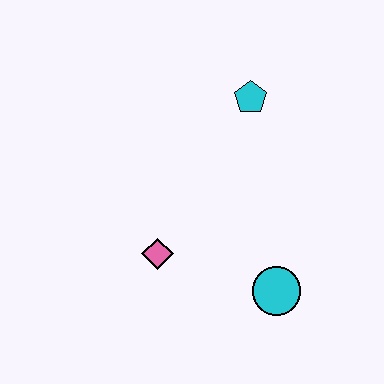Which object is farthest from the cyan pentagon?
The cyan circle is farthest from the cyan pentagon.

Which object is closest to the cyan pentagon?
The pink diamond is closest to the cyan pentagon.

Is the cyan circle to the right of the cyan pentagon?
Yes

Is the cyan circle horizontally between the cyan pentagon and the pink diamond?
No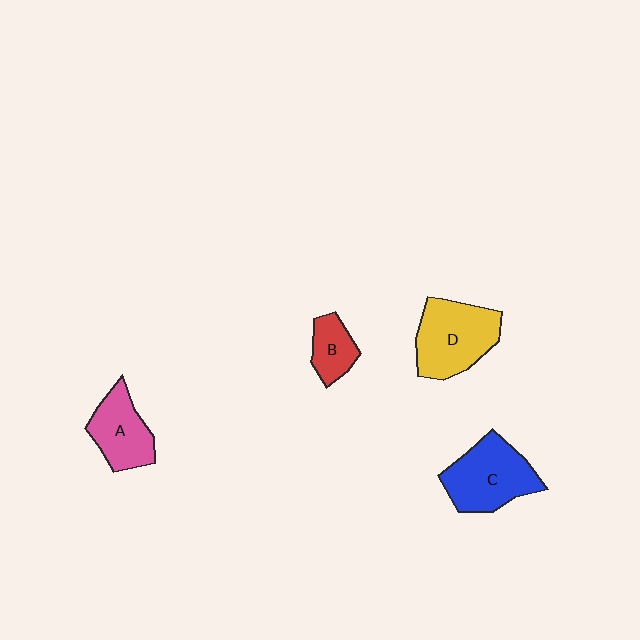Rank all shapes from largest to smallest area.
From largest to smallest: D (yellow), C (blue), A (pink), B (red).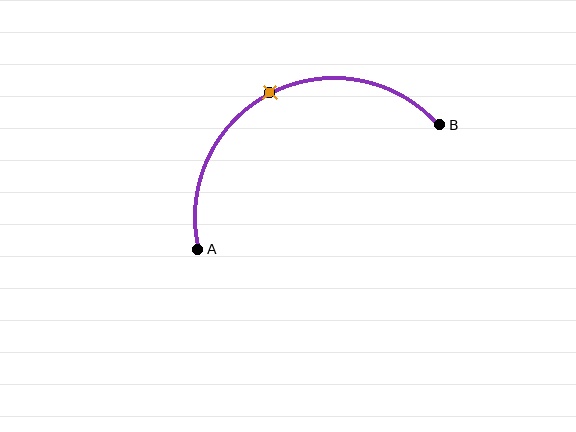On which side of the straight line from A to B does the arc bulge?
The arc bulges above the straight line connecting A and B.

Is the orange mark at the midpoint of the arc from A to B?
Yes. The orange mark lies on the arc at equal arc-length from both A and B — it is the arc midpoint.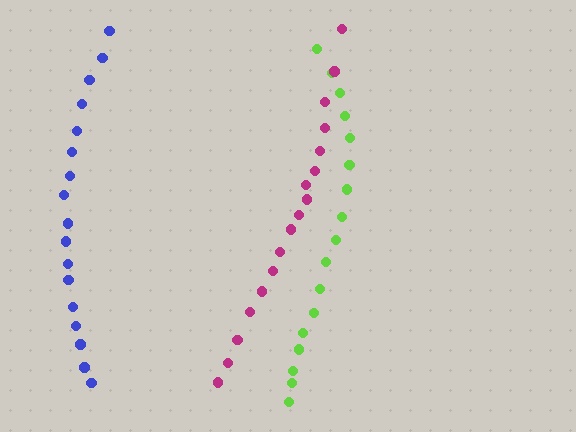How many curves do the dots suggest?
There are 3 distinct paths.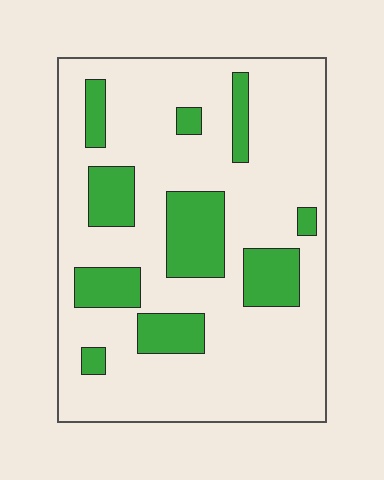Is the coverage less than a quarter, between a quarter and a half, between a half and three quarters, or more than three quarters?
Less than a quarter.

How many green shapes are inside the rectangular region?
10.